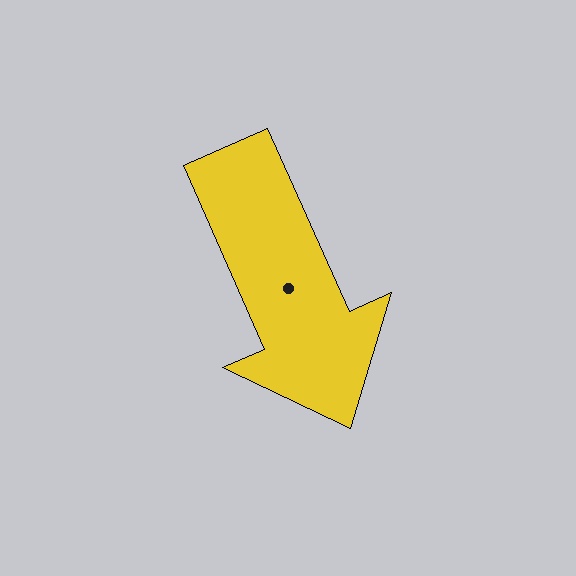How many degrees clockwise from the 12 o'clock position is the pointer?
Approximately 156 degrees.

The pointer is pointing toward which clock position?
Roughly 5 o'clock.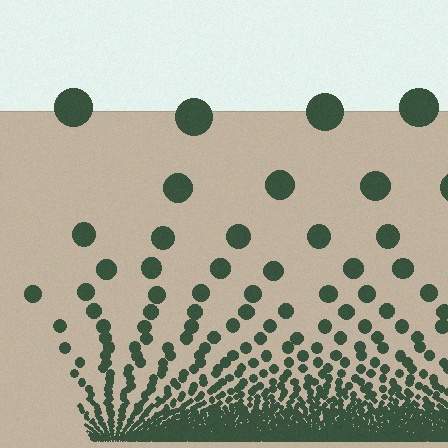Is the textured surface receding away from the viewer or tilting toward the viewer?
The surface appears to tilt toward the viewer. Texture elements get larger and sparser toward the top.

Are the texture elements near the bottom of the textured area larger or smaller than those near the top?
Smaller. The gradient is inverted — elements near the bottom are smaller and denser.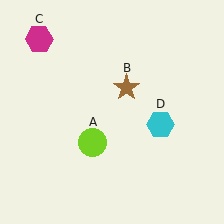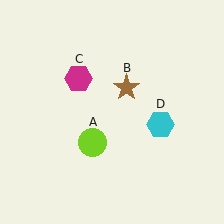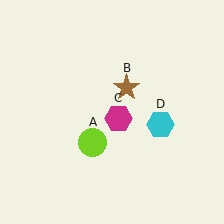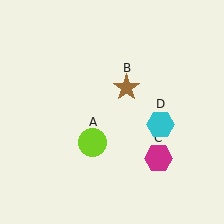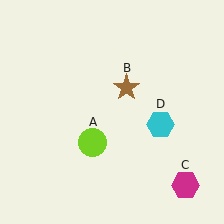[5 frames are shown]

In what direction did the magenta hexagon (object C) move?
The magenta hexagon (object C) moved down and to the right.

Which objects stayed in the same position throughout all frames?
Lime circle (object A) and brown star (object B) and cyan hexagon (object D) remained stationary.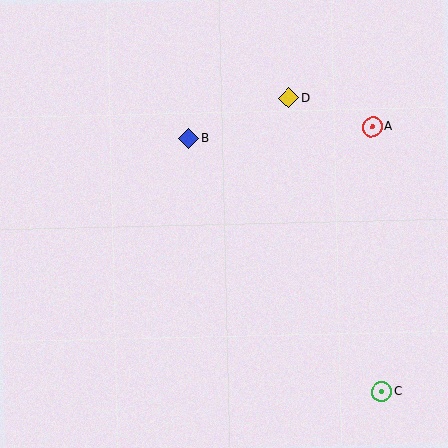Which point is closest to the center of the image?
Point B at (189, 138) is closest to the center.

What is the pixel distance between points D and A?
The distance between D and A is 88 pixels.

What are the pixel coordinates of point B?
Point B is at (189, 138).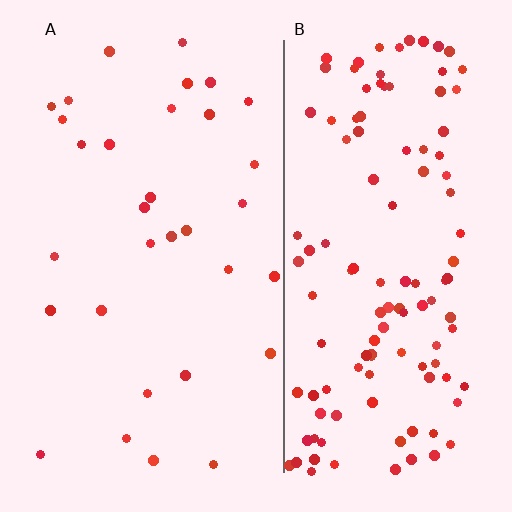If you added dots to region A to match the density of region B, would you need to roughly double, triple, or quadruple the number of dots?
Approximately quadruple.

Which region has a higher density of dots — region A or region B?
B (the right).